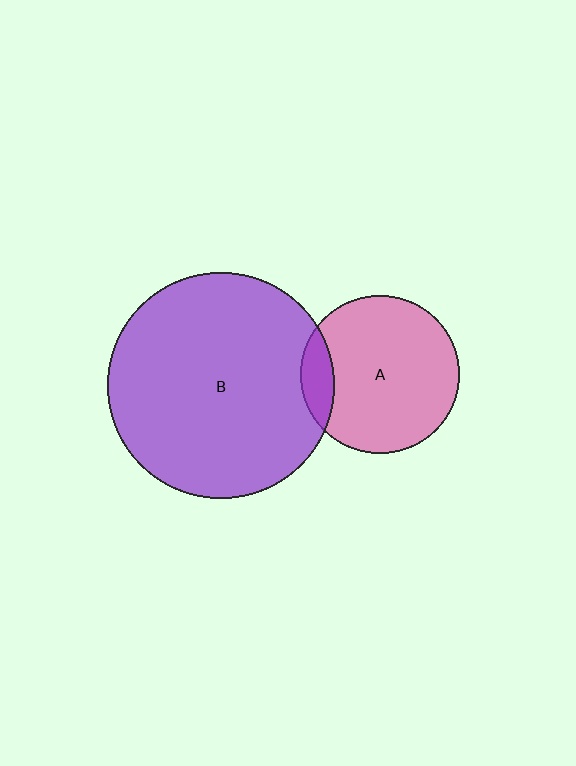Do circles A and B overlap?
Yes.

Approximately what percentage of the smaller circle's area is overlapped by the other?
Approximately 10%.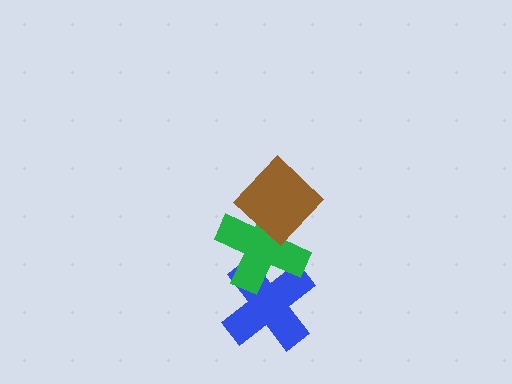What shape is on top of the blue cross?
The green cross is on top of the blue cross.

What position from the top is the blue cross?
The blue cross is 3rd from the top.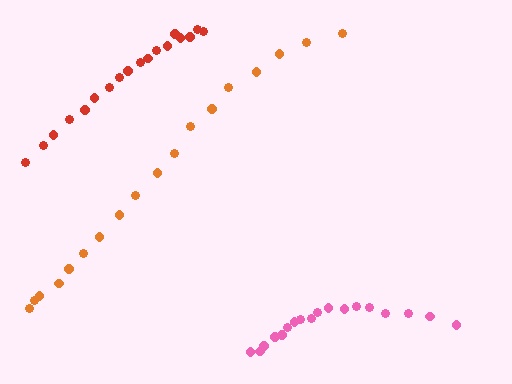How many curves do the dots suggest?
There are 3 distinct paths.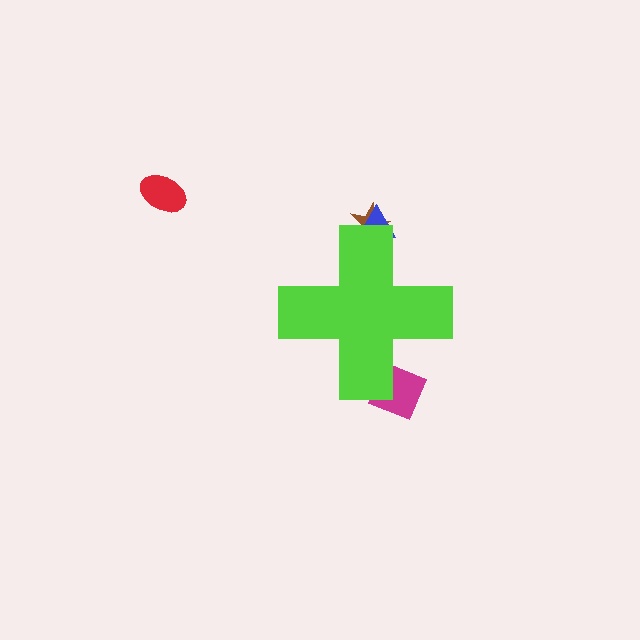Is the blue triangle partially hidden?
Yes, the blue triangle is partially hidden behind the lime cross.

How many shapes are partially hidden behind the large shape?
3 shapes are partially hidden.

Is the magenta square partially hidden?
Yes, the magenta square is partially hidden behind the lime cross.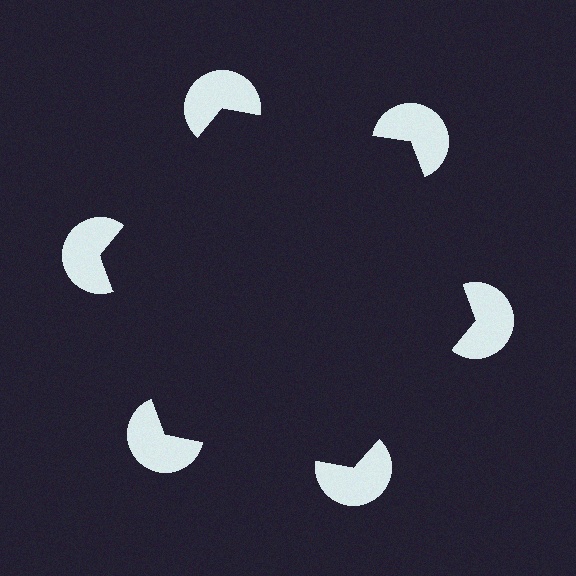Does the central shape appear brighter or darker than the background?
It typically appears slightly darker than the background, even though no actual brightness change is drawn.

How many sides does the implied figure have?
6 sides.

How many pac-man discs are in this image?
There are 6 — one at each vertex of the illusory hexagon.